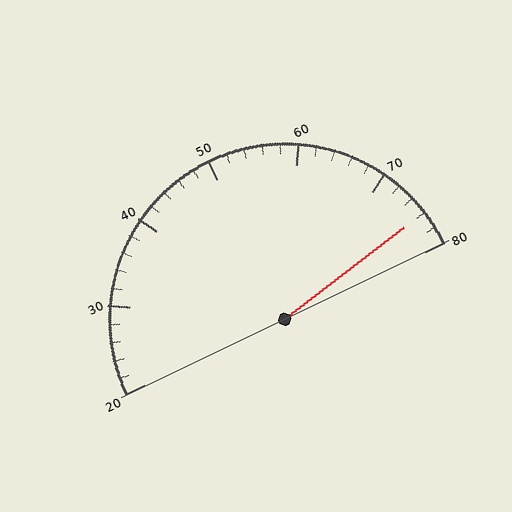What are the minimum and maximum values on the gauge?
The gauge ranges from 20 to 80.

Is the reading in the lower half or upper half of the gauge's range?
The reading is in the upper half of the range (20 to 80).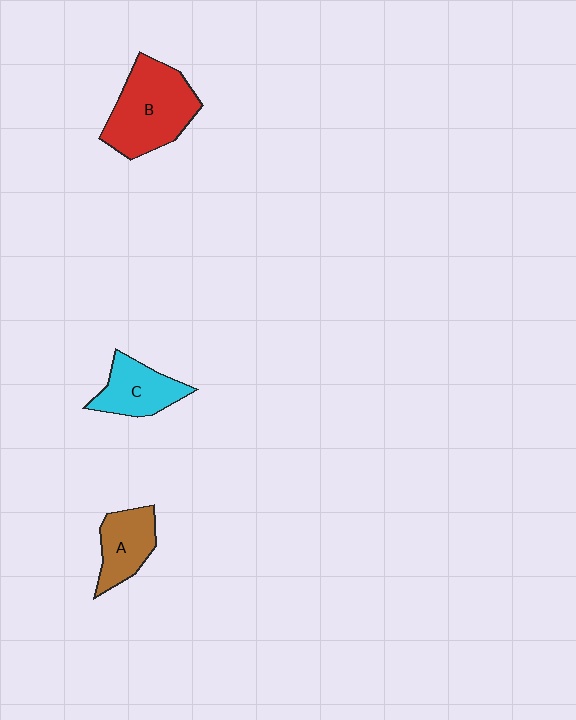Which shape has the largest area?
Shape B (red).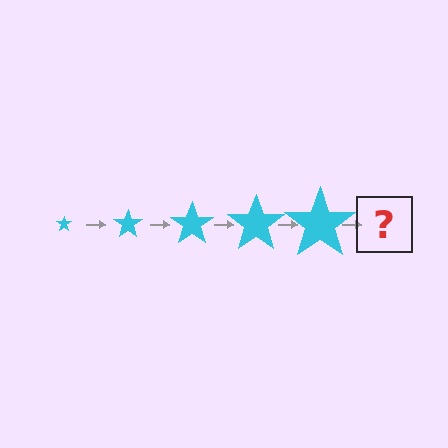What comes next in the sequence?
The next element should be a cyan star, larger than the previous one.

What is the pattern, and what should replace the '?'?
The pattern is that the star gets progressively larger each step. The '?' should be a cyan star, larger than the previous one.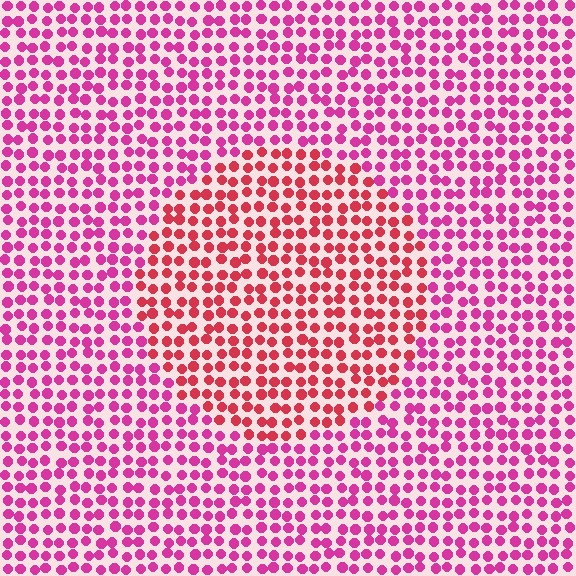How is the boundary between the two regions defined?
The boundary is defined purely by a slight shift in hue (about 31 degrees). Spacing, size, and orientation are identical on both sides.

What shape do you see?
I see a circle.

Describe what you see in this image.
The image is filled with small magenta elements in a uniform arrangement. A circle-shaped region is visible where the elements are tinted to a slightly different hue, forming a subtle color boundary.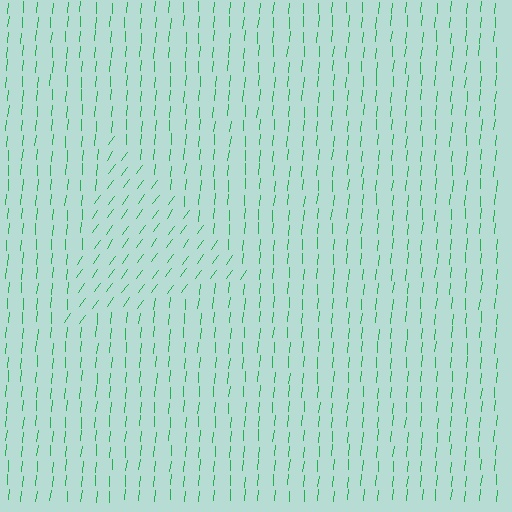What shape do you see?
I see a triangle.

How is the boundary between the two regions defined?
The boundary is defined purely by a change in line orientation (approximately 31 degrees difference). All lines are the same color and thickness.